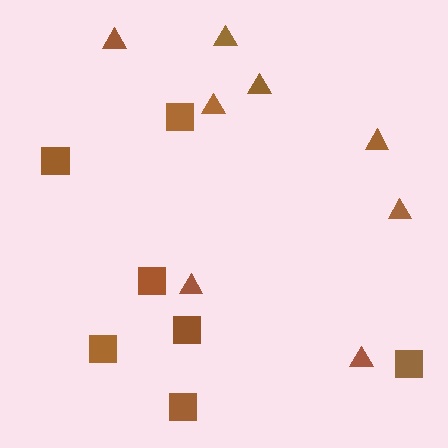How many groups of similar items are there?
There are 2 groups: one group of squares (7) and one group of triangles (8).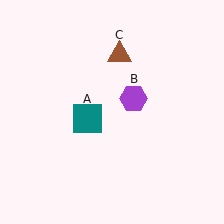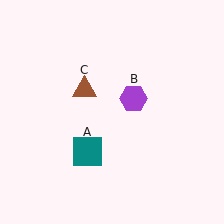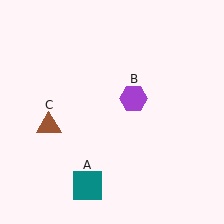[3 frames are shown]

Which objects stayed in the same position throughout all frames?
Purple hexagon (object B) remained stationary.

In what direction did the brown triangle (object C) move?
The brown triangle (object C) moved down and to the left.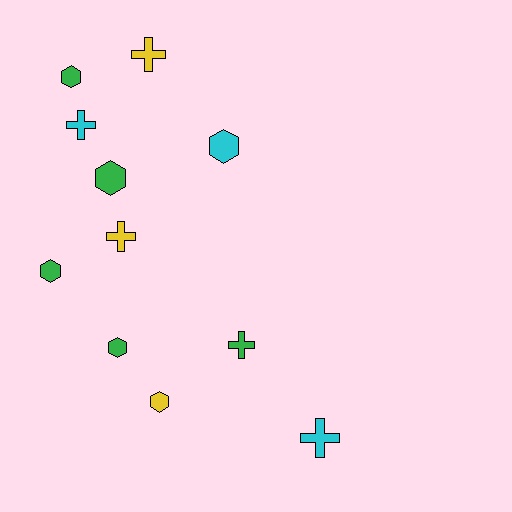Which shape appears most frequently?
Hexagon, with 6 objects.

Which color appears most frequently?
Green, with 5 objects.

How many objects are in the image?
There are 11 objects.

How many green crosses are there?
There is 1 green cross.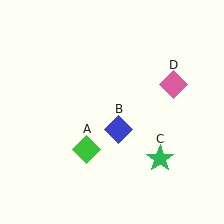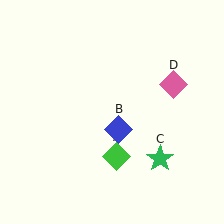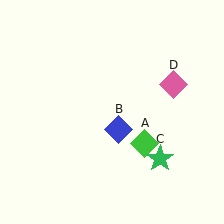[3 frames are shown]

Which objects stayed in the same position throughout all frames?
Blue diamond (object B) and green star (object C) and pink diamond (object D) remained stationary.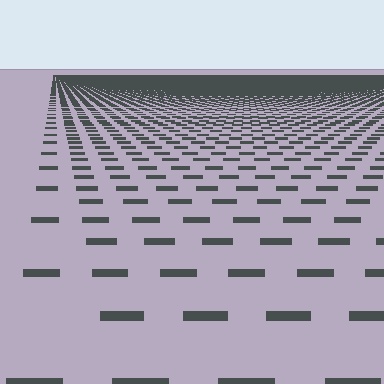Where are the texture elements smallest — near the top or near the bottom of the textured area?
Near the top.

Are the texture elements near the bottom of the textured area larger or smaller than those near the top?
Larger. Near the bottom, elements are closer to the viewer and appear at a bigger on-screen size.